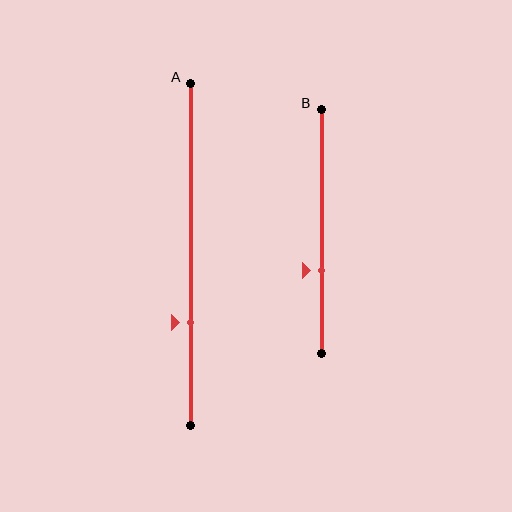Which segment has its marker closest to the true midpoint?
Segment B has its marker closest to the true midpoint.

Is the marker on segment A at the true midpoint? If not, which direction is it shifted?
No, the marker on segment A is shifted downward by about 20% of the segment length.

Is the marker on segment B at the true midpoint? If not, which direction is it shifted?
No, the marker on segment B is shifted downward by about 16% of the segment length.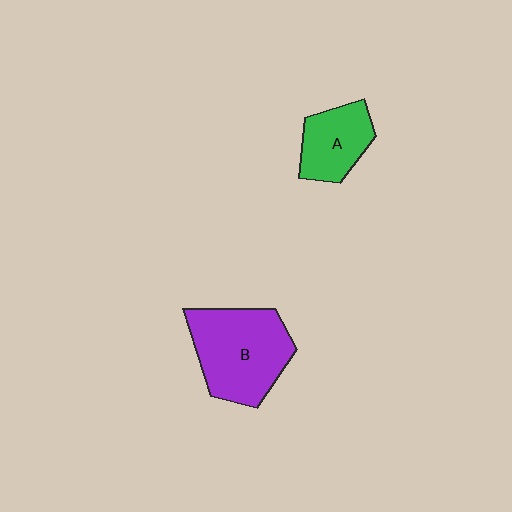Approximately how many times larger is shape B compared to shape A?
Approximately 1.8 times.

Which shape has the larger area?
Shape B (purple).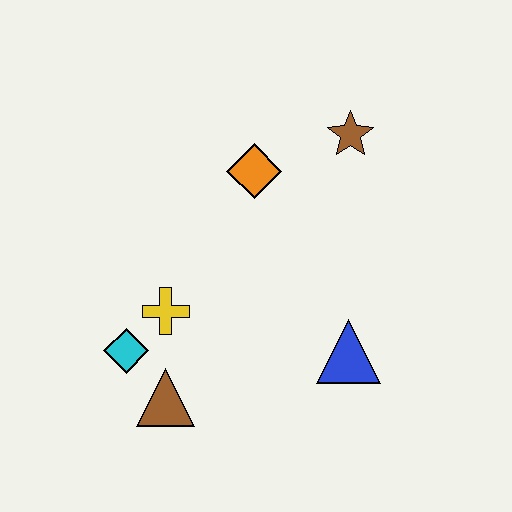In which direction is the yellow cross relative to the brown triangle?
The yellow cross is above the brown triangle.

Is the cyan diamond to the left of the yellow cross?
Yes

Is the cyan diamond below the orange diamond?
Yes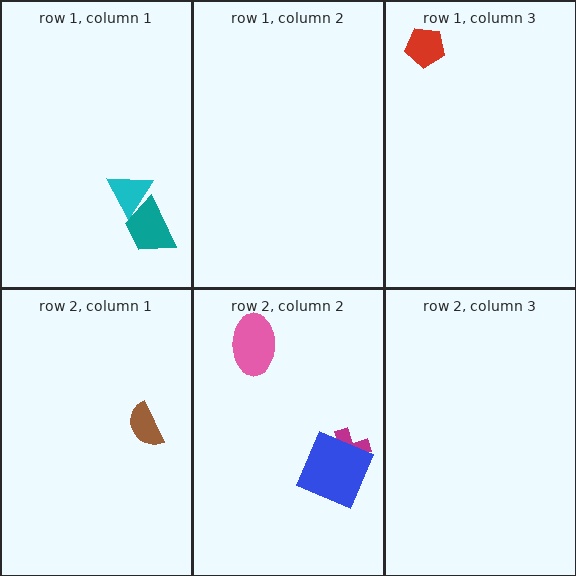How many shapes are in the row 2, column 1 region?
1.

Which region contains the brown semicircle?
The row 2, column 1 region.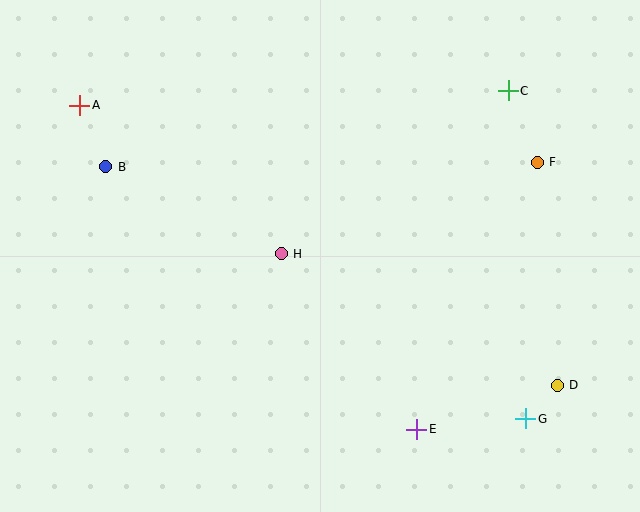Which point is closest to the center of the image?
Point H at (281, 254) is closest to the center.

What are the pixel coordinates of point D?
Point D is at (557, 385).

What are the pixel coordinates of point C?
Point C is at (508, 91).